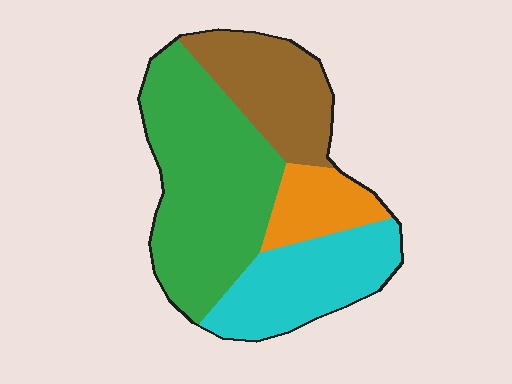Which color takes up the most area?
Green, at roughly 45%.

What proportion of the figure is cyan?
Cyan takes up about one quarter (1/4) of the figure.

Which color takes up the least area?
Orange, at roughly 10%.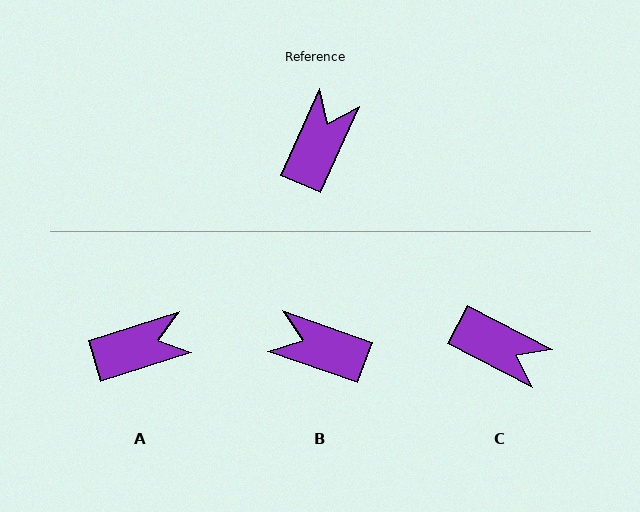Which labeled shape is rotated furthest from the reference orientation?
B, about 95 degrees away.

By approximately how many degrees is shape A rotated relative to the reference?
Approximately 48 degrees clockwise.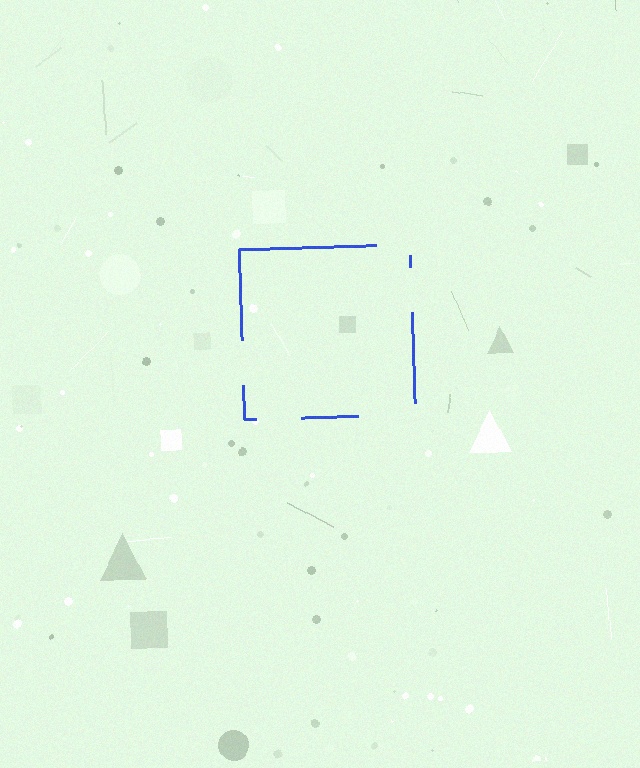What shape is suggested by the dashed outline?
The dashed outline suggests a square.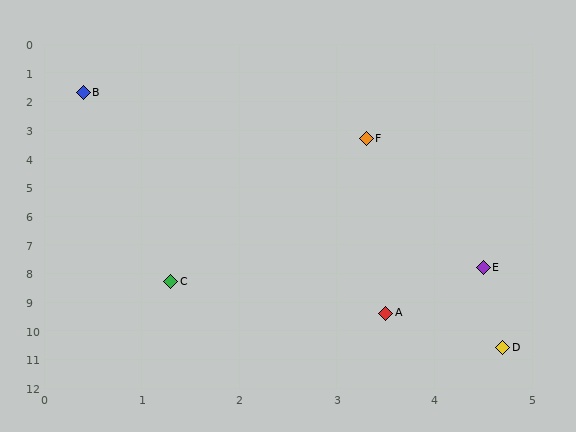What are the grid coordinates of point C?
Point C is at approximately (1.3, 8.3).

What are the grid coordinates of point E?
Point E is at approximately (4.5, 7.8).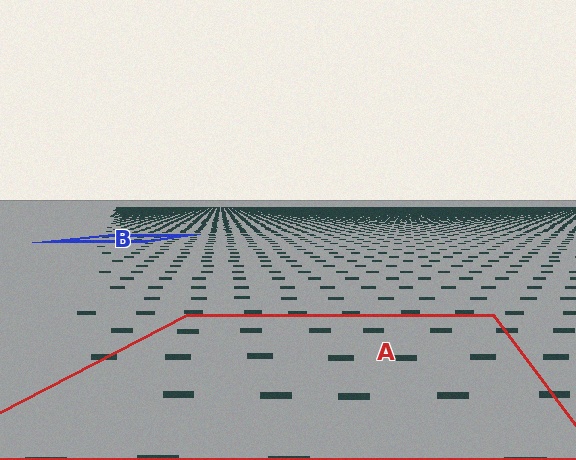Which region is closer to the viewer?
Region A is closer. The texture elements there are larger and more spread out.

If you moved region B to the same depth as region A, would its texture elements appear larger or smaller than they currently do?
They would appear larger. At a closer depth, the same texture elements are projected at a bigger on-screen size.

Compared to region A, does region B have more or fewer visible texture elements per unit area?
Region B has more texture elements per unit area — they are packed more densely because it is farther away.